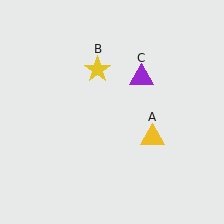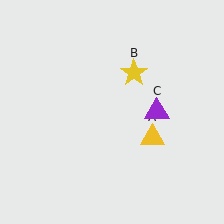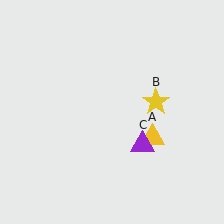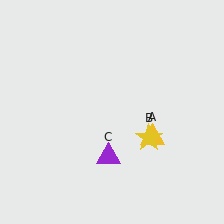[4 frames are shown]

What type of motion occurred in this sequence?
The yellow star (object B), purple triangle (object C) rotated clockwise around the center of the scene.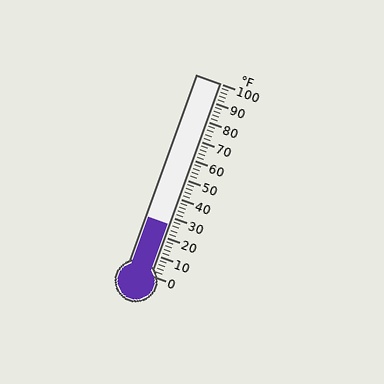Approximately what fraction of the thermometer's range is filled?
The thermometer is filled to approximately 25% of its range.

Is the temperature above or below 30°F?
The temperature is below 30°F.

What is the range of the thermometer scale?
The thermometer scale ranges from 0°F to 100°F.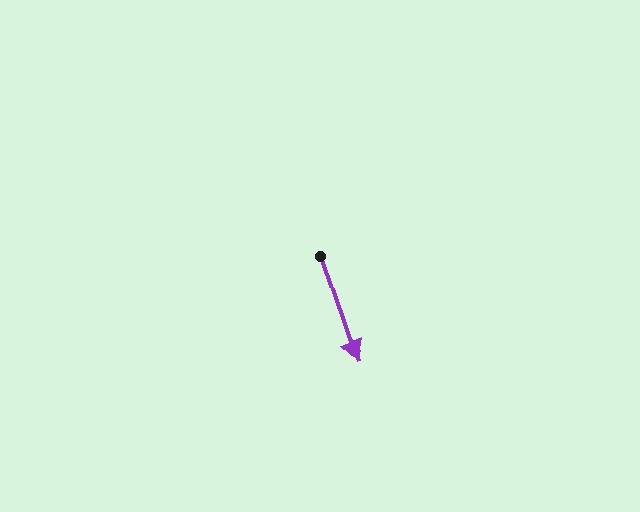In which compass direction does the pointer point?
South.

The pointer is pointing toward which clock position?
Roughly 5 o'clock.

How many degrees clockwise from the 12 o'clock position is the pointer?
Approximately 161 degrees.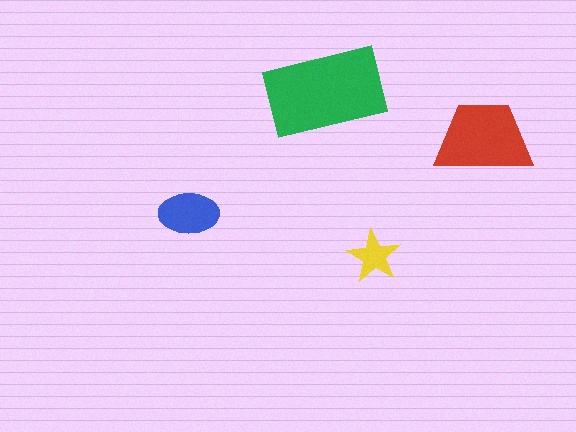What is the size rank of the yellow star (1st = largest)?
4th.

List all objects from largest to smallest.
The green rectangle, the red trapezoid, the blue ellipse, the yellow star.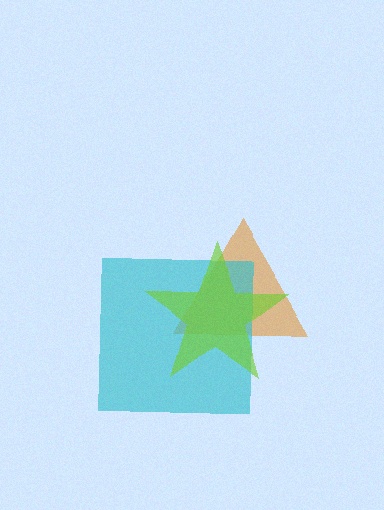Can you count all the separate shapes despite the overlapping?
Yes, there are 3 separate shapes.